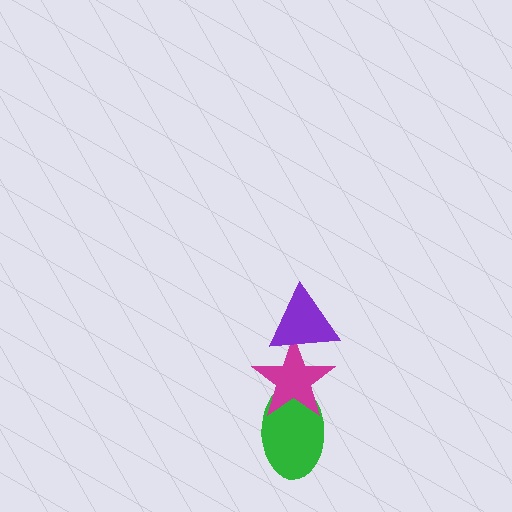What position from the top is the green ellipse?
The green ellipse is 3rd from the top.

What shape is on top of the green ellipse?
The magenta star is on top of the green ellipse.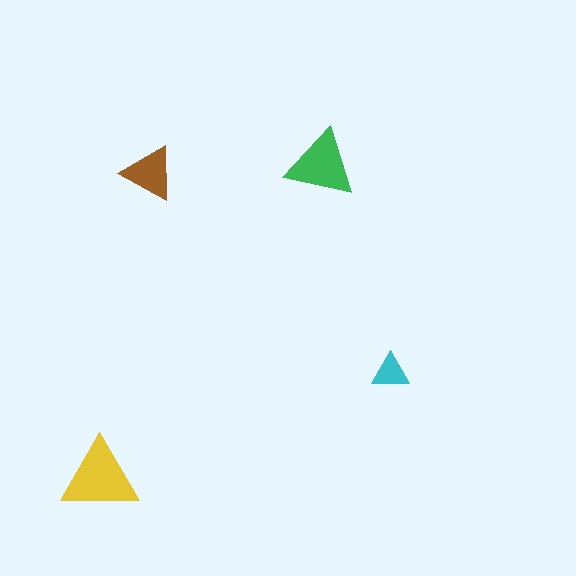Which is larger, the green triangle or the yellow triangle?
The yellow one.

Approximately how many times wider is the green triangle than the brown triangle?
About 1.5 times wider.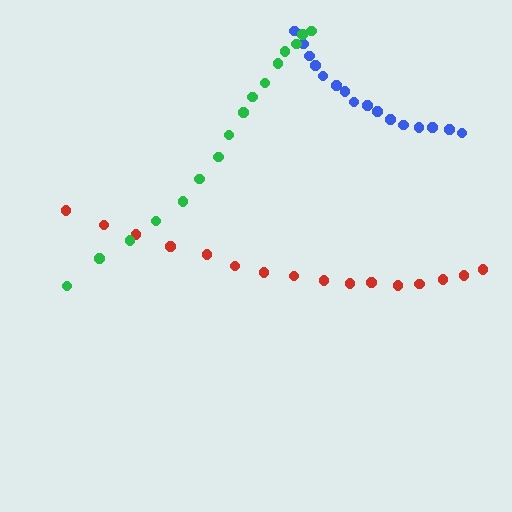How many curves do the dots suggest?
There are 3 distinct paths.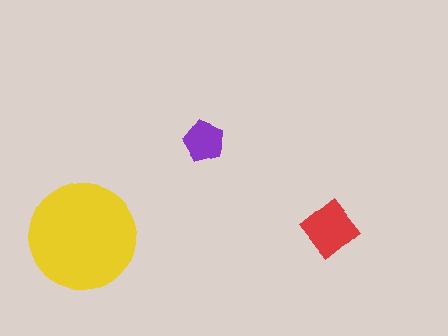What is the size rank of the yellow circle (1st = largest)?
1st.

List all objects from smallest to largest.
The purple pentagon, the red diamond, the yellow circle.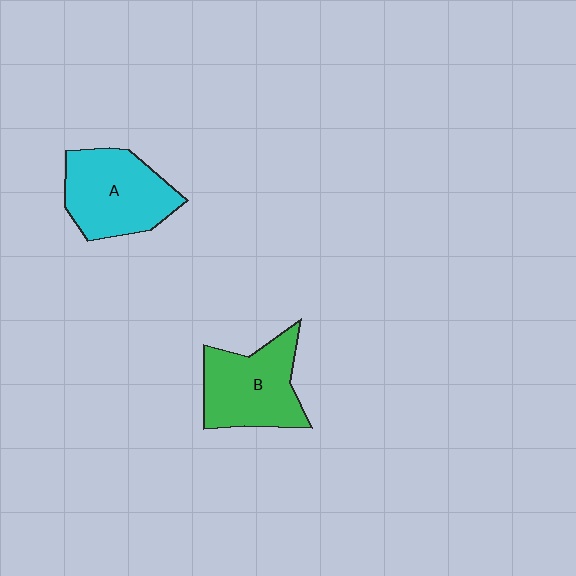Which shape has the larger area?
Shape A (cyan).